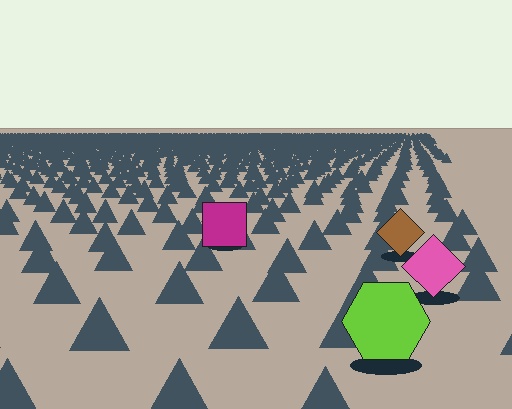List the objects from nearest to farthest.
From nearest to farthest: the lime hexagon, the pink diamond, the brown diamond, the magenta square.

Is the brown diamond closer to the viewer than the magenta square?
Yes. The brown diamond is closer — you can tell from the texture gradient: the ground texture is coarser near it.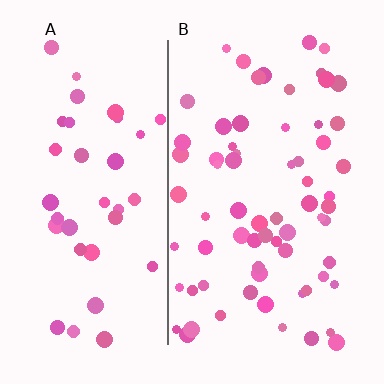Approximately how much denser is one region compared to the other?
Approximately 1.8× — region B over region A.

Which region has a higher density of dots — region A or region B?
B (the right).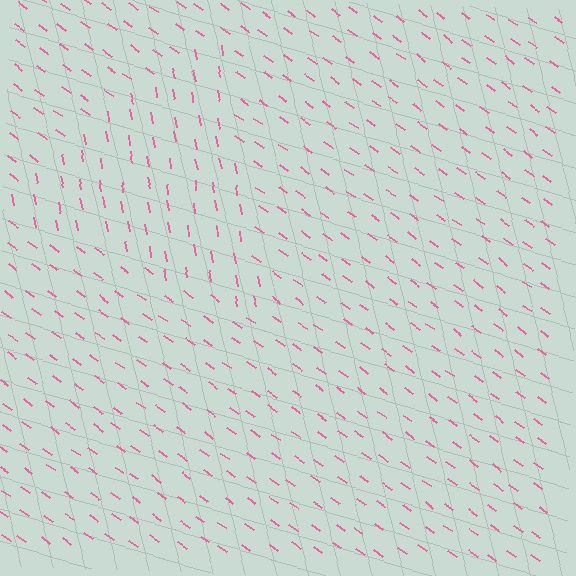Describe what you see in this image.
The image is filled with small pink line segments. A triangle region in the image has lines oriented differently from the surrounding lines, creating a visible texture boundary.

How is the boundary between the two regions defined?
The boundary is defined purely by a change in line orientation (approximately 45 degrees difference). All lines are the same color and thickness.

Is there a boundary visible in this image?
Yes, there is a texture boundary formed by a change in line orientation.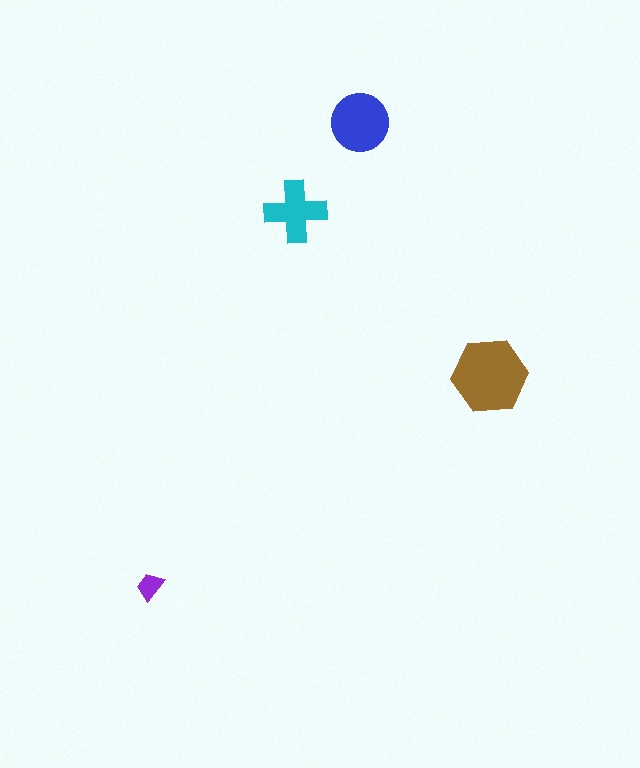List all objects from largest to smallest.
The brown hexagon, the blue circle, the cyan cross, the purple trapezoid.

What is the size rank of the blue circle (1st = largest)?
2nd.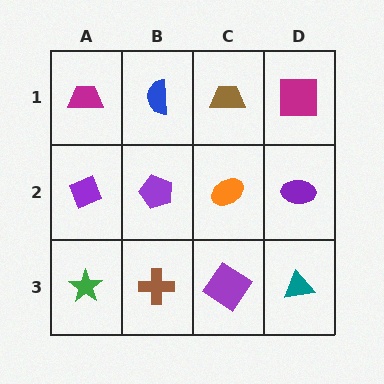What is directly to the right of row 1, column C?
A magenta square.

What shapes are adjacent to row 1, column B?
A purple pentagon (row 2, column B), a magenta trapezoid (row 1, column A), a brown trapezoid (row 1, column C).